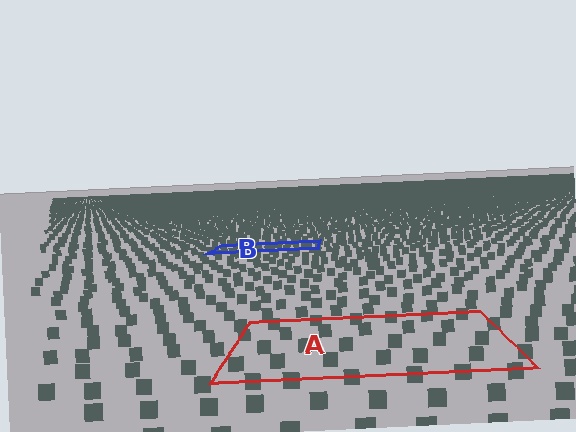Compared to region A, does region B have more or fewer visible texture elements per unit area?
Region B has more texture elements per unit area — they are packed more densely because it is farther away.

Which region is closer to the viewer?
Region A is closer. The texture elements there are larger and more spread out.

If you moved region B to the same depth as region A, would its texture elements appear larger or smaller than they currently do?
They would appear larger. At a closer depth, the same texture elements are projected at a bigger on-screen size.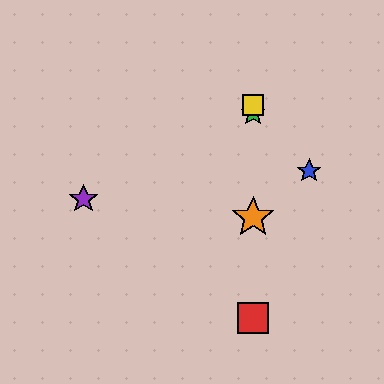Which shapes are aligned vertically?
The red square, the green star, the yellow square, the orange star are aligned vertically.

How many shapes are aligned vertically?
4 shapes (the red square, the green star, the yellow square, the orange star) are aligned vertically.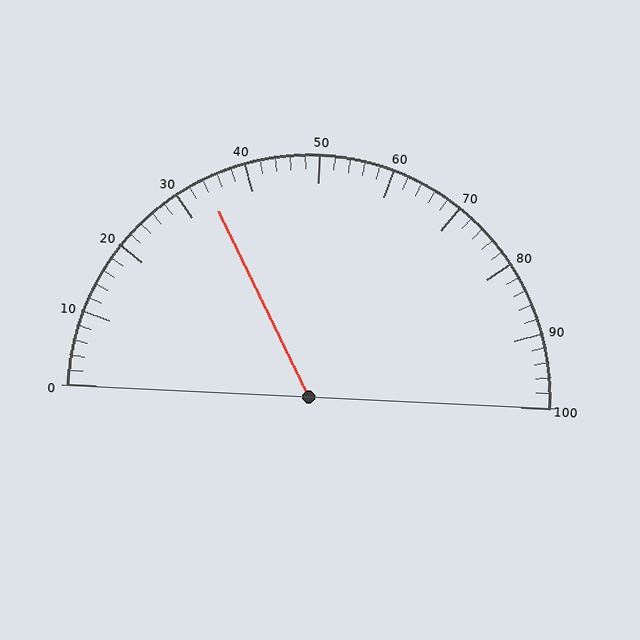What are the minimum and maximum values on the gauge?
The gauge ranges from 0 to 100.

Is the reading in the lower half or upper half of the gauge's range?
The reading is in the lower half of the range (0 to 100).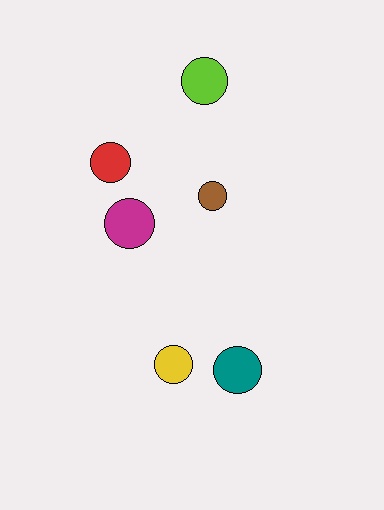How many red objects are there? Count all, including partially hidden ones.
There is 1 red object.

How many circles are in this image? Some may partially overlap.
There are 6 circles.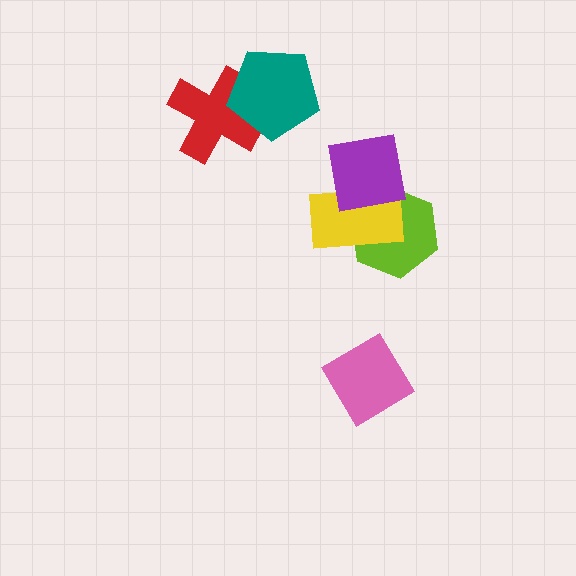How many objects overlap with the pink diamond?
0 objects overlap with the pink diamond.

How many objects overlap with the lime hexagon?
2 objects overlap with the lime hexagon.